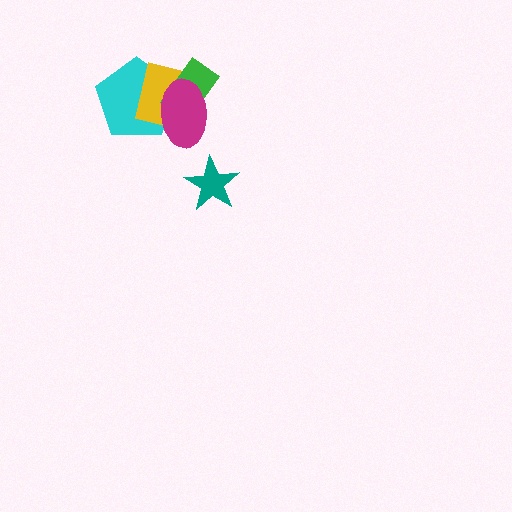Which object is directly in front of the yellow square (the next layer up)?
The green rectangle is directly in front of the yellow square.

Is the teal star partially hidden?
No, no other shape covers it.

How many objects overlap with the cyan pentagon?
3 objects overlap with the cyan pentagon.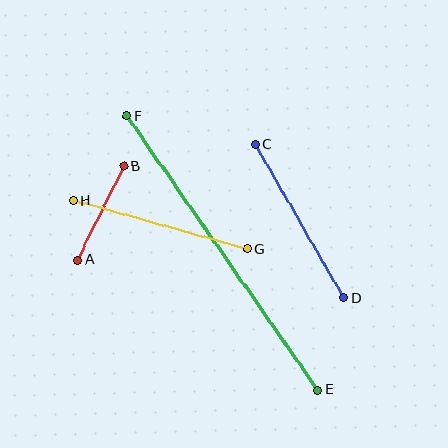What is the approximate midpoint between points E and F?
The midpoint is at approximately (222, 253) pixels.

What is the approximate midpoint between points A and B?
The midpoint is at approximately (101, 213) pixels.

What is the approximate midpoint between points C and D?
The midpoint is at approximately (299, 221) pixels.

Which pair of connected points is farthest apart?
Points E and F are farthest apart.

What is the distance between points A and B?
The distance is approximately 104 pixels.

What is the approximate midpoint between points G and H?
The midpoint is at approximately (160, 225) pixels.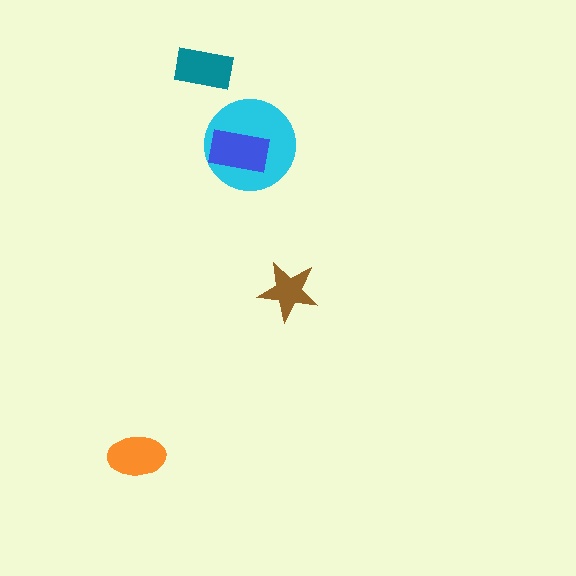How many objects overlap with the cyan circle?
1 object overlaps with the cyan circle.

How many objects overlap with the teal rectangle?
0 objects overlap with the teal rectangle.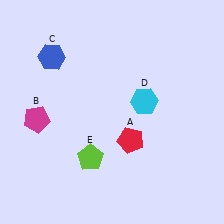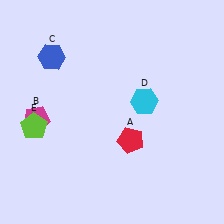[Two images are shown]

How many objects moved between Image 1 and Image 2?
1 object moved between the two images.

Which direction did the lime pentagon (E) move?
The lime pentagon (E) moved left.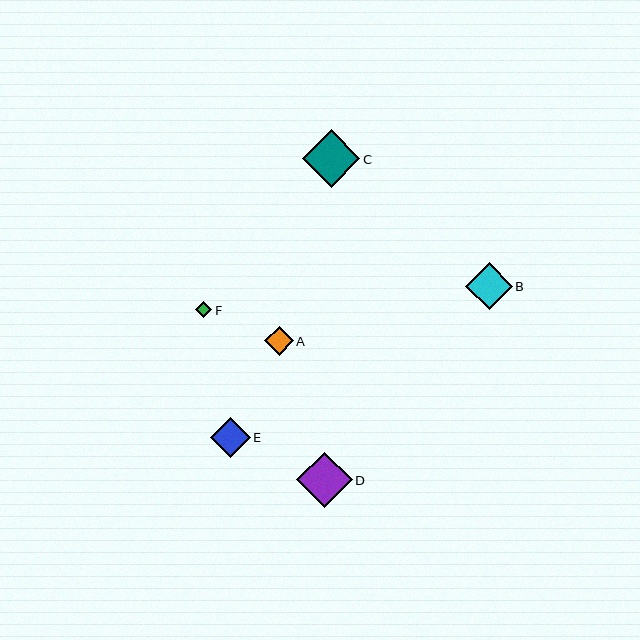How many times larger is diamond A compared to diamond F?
Diamond A is approximately 1.7 times the size of diamond F.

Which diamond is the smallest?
Diamond F is the smallest with a size of approximately 16 pixels.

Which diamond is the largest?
Diamond C is the largest with a size of approximately 57 pixels.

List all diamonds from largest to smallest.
From largest to smallest: C, D, B, E, A, F.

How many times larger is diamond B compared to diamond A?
Diamond B is approximately 1.6 times the size of diamond A.